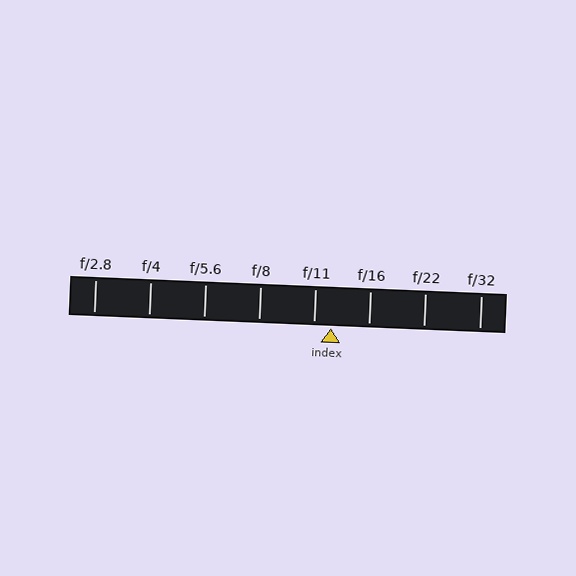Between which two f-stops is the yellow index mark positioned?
The index mark is between f/11 and f/16.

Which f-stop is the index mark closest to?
The index mark is closest to f/11.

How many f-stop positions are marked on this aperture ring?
There are 8 f-stop positions marked.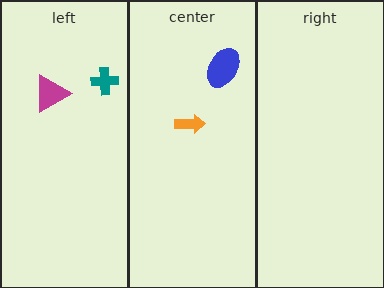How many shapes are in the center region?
2.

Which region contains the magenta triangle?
The left region.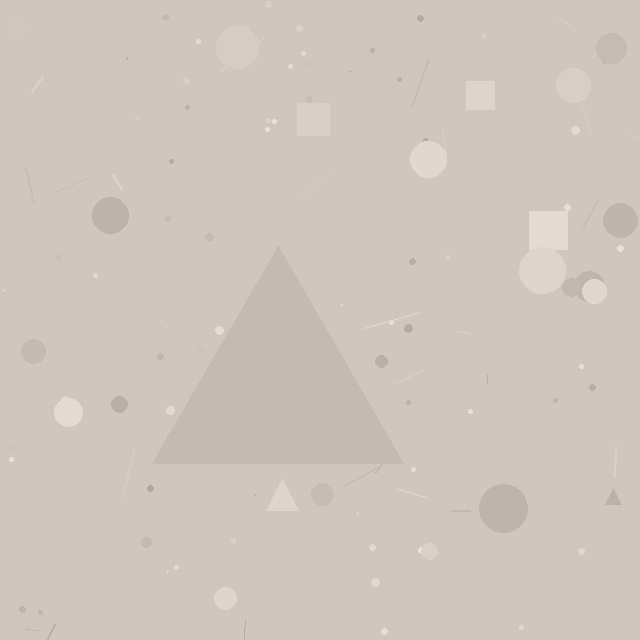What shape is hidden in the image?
A triangle is hidden in the image.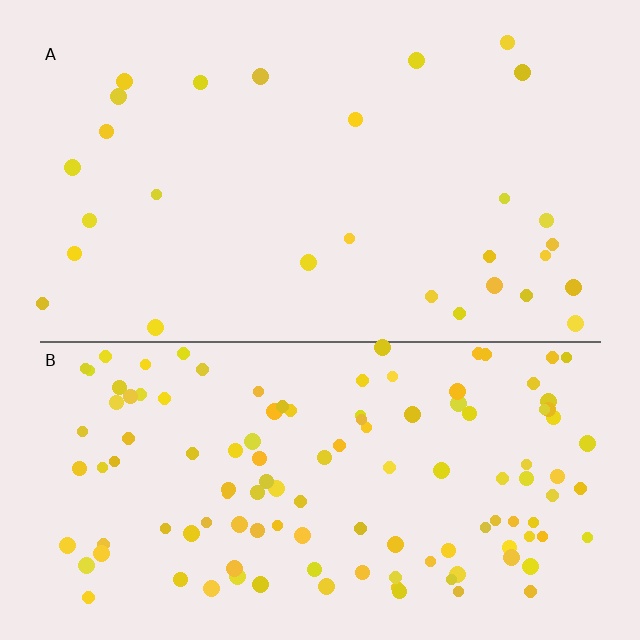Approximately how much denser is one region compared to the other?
Approximately 4.2× — region B over region A.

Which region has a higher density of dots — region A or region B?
B (the bottom).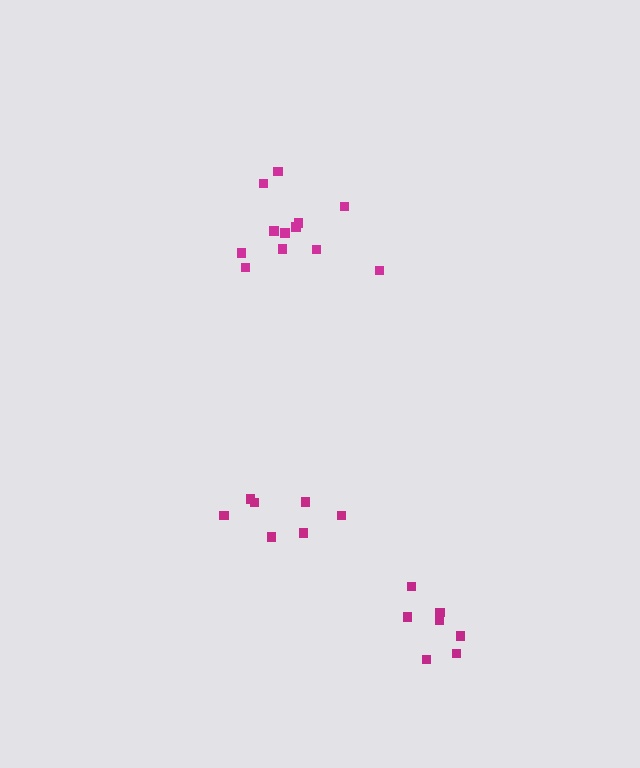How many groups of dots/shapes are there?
There are 3 groups.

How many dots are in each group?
Group 1: 12 dots, Group 2: 7 dots, Group 3: 7 dots (26 total).